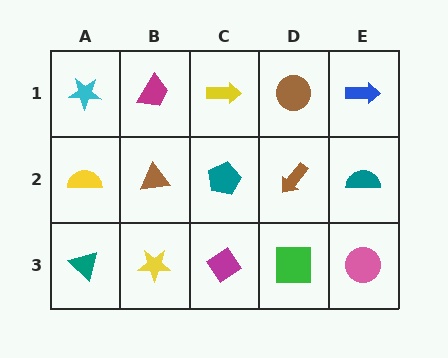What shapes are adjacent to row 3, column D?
A brown arrow (row 2, column D), a magenta diamond (row 3, column C), a pink circle (row 3, column E).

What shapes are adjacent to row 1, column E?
A teal semicircle (row 2, column E), a brown circle (row 1, column D).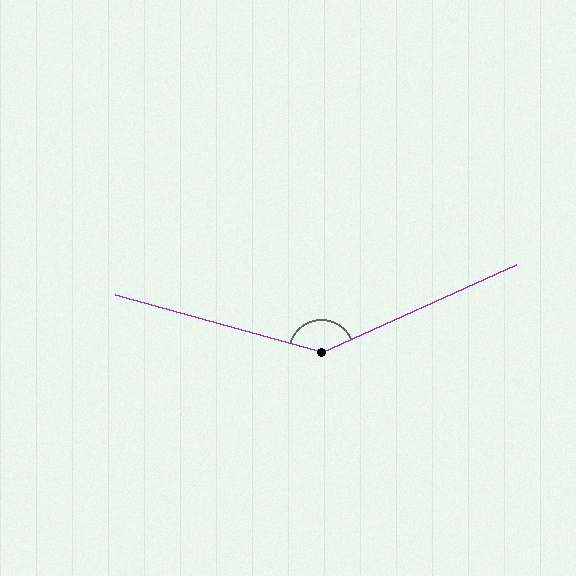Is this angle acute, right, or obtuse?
It is obtuse.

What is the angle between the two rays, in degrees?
Approximately 140 degrees.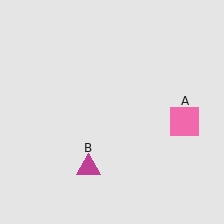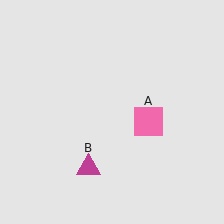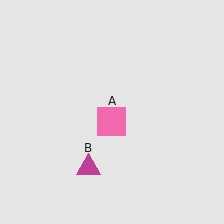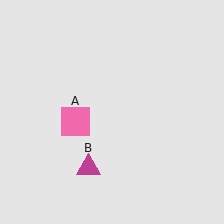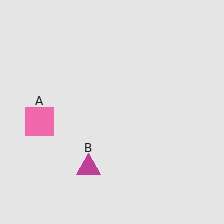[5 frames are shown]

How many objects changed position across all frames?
1 object changed position: pink square (object A).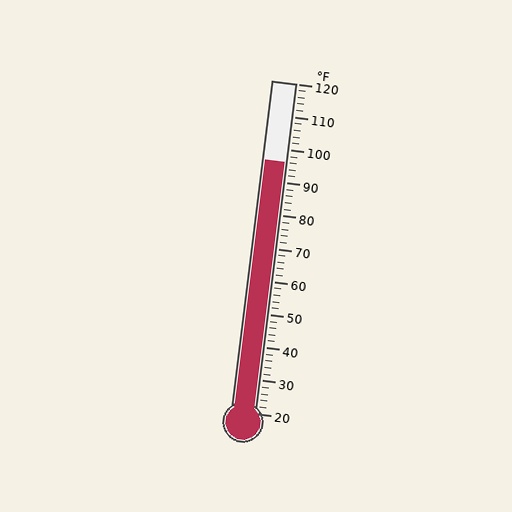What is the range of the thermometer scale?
The thermometer scale ranges from 20°F to 120°F.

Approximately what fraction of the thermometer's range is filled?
The thermometer is filled to approximately 75% of its range.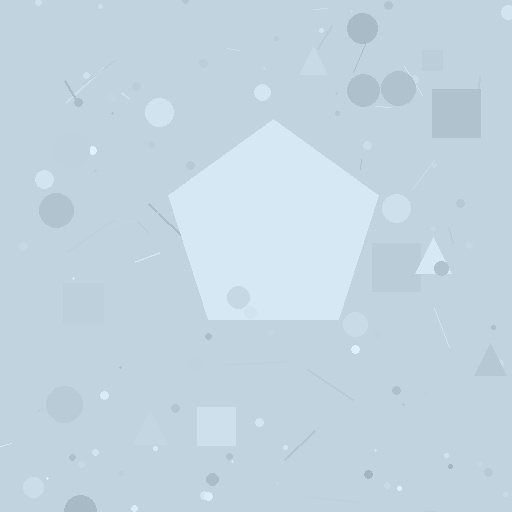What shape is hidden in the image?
A pentagon is hidden in the image.